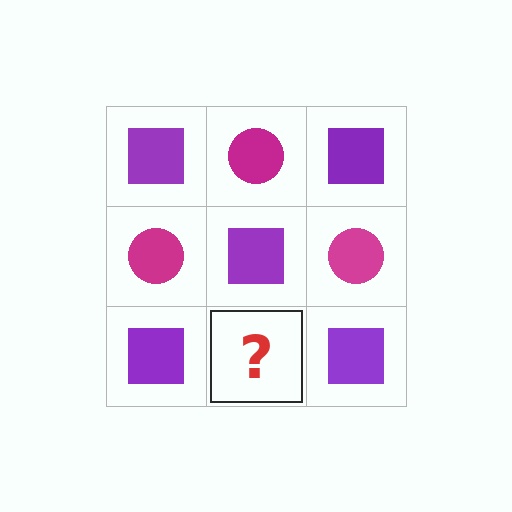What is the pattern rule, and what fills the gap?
The rule is that it alternates purple square and magenta circle in a checkerboard pattern. The gap should be filled with a magenta circle.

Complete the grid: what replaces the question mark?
The question mark should be replaced with a magenta circle.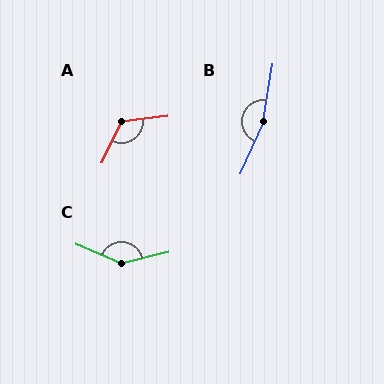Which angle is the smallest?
A, at approximately 122 degrees.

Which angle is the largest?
B, at approximately 165 degrees.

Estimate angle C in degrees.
Approximately 143 degrees.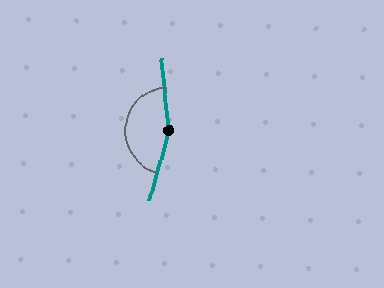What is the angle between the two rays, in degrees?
Approximately 159 degrees.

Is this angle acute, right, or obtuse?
It is obtuse.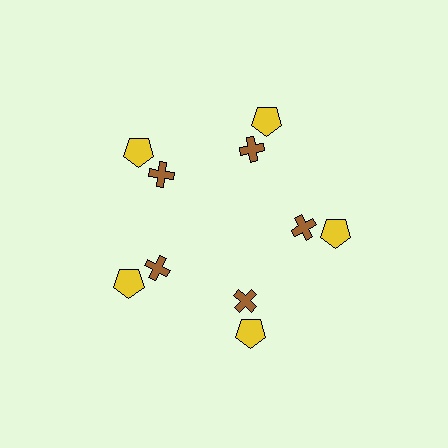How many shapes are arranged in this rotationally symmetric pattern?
There are 10 shapes, arranged in 5 groups of 2.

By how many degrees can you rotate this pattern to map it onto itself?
The pattern maps onto itself every 72 degrees of rotation.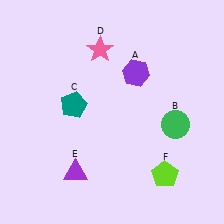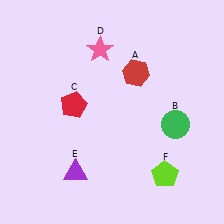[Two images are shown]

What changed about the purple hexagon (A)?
In Image 1, A is purple. In Image 2, it changed to red.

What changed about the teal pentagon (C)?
In Image 1, C is teal. In Image 2, it changed to red.